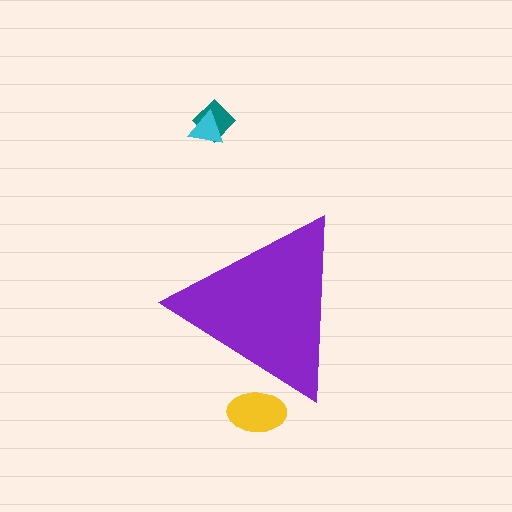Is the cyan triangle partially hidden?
No, the cyan triangle is fully visible.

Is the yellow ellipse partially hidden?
Yes, the yellow ellipse is partially hidden behind the purple triangle.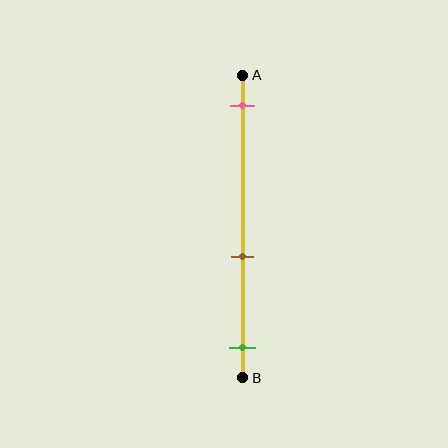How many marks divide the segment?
There are 3 marks dividing the segment.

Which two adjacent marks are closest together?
The brown and green marks are the closest adjacent pair.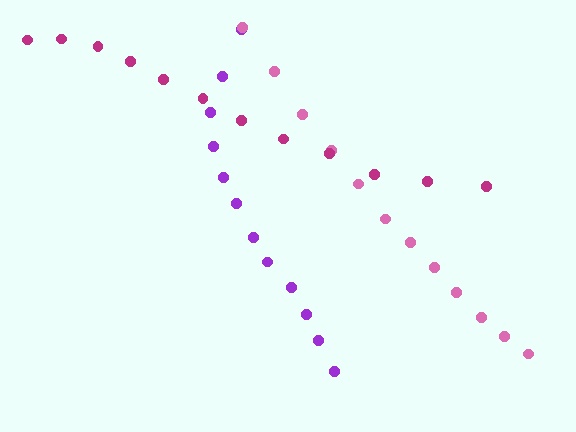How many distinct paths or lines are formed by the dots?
There are 3 distinct paths.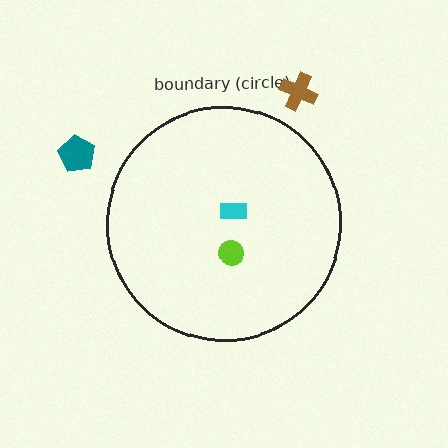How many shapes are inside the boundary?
2 inside, 2 outside.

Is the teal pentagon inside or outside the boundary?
Outside.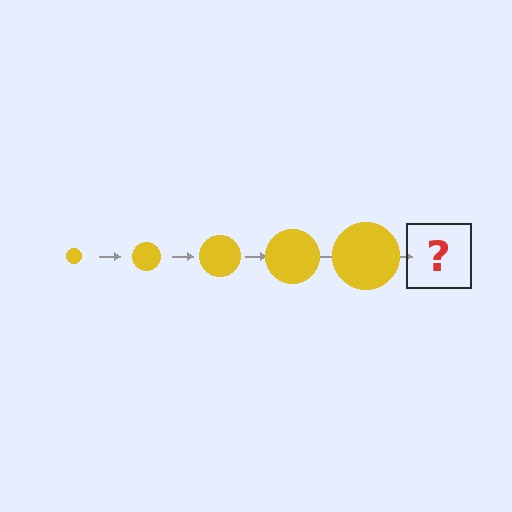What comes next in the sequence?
The next element should be a yellow circle, larger than the previous one.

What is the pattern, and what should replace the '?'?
The pattern is that the circle gets progressively larger each step. The '?' should be a yellow circle, larger than the previous one.